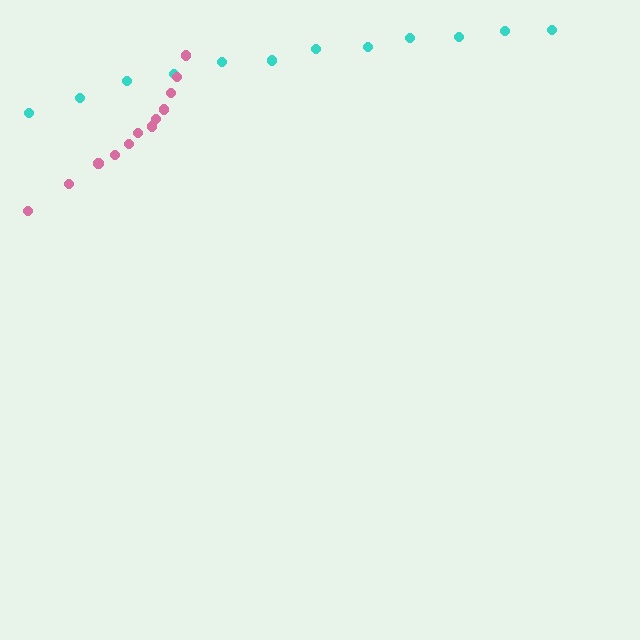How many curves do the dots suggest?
There are 2 distinct paths.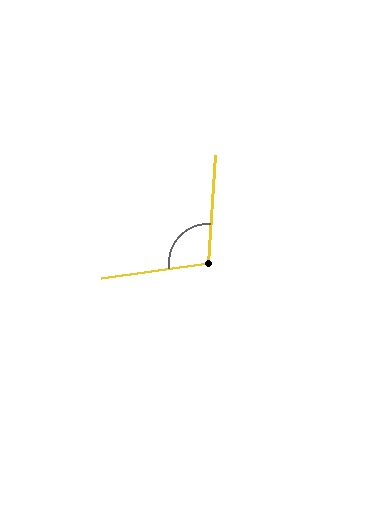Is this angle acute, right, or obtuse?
It is obtuse.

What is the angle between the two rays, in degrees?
Approximately 102 degrees.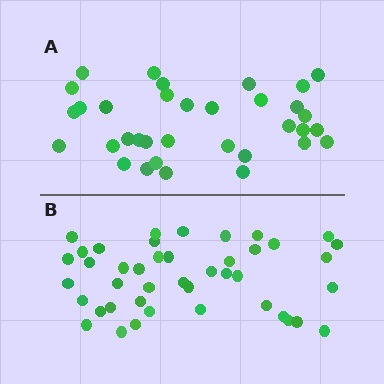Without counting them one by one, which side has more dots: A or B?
Region B (the bottom region) has more dots.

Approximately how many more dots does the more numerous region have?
Region B has roughly 8 or so more dots than region A.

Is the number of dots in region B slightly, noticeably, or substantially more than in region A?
Region B has noticeably more, but not dramatically so. The ratio is roughly 1.3 to 1.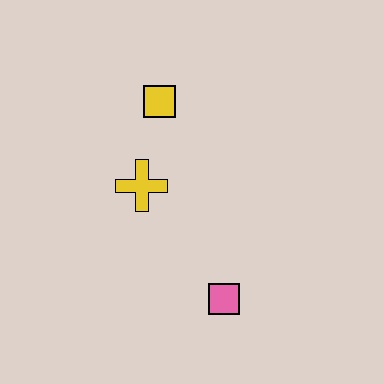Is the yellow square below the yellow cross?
No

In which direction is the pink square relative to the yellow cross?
The pink square is below the yellow cross.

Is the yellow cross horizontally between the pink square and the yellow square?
No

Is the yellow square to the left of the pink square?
Yes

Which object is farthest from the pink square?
The yellow square is farthest from the pink square.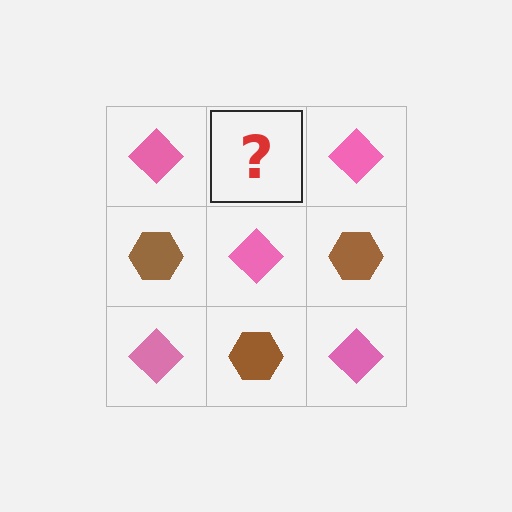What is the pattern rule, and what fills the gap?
The rule is that it alternates pink diamond and brown hexagon in a checkerboard pattern. The gap should be filled with a brown hexagon.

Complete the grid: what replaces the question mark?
The question mark should be replaced with a brown hexagon.